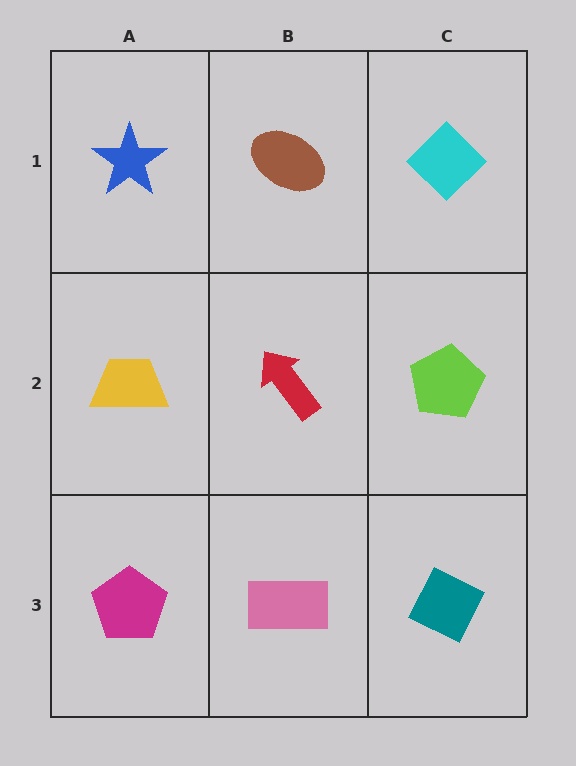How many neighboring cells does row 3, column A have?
2.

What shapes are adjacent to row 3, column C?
A lime pentagon (row 2, column C), a pink rectangle (row 3, column B).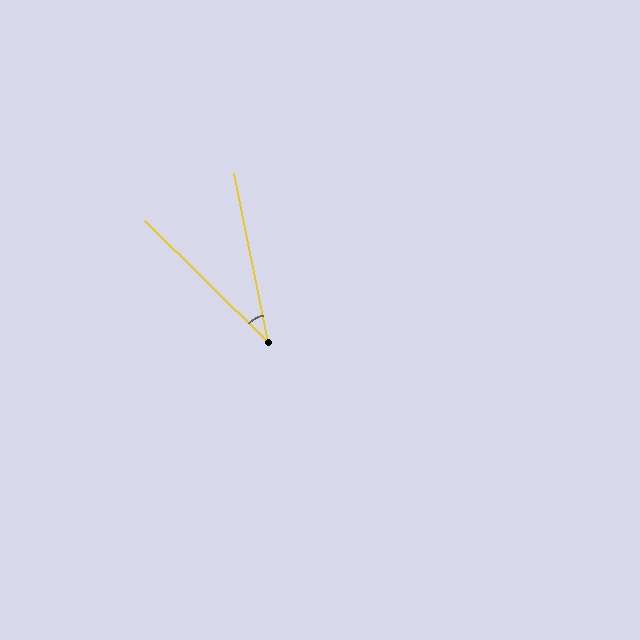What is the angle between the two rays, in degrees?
Approximately 34 degrees.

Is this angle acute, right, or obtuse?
It is acute.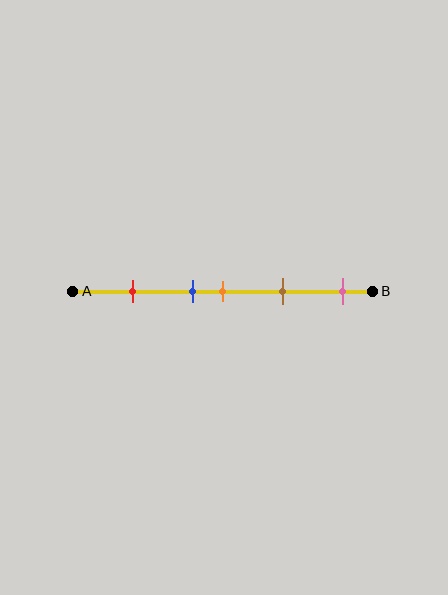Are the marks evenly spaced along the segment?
No, the marks are not evenly spaced.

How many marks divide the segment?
There are 5 marks dividing the segment.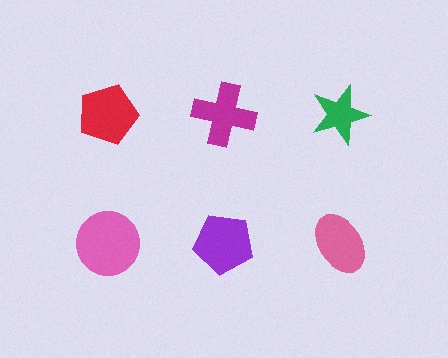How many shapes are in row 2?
3 shapes.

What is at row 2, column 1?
A pink circle.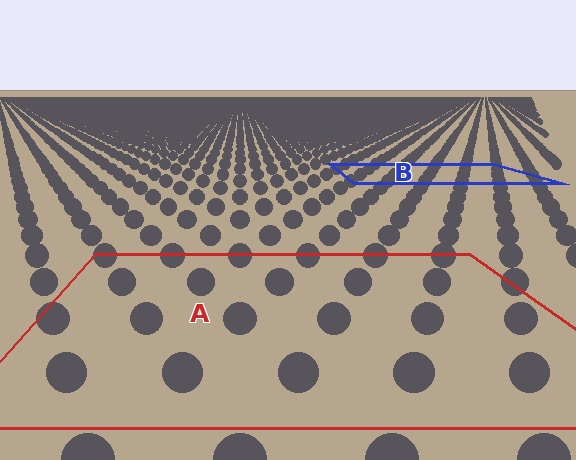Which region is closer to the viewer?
Region A is closer. The texture elements there are larger and more spread out.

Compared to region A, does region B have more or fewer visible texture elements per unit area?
Region B has more texture elements per unit area — they are packed more densely because it is farther away.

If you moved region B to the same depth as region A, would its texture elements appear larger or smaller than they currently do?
They would appear larger. At a closer depth, the same texture elements are projected at a bigger on-screen size.